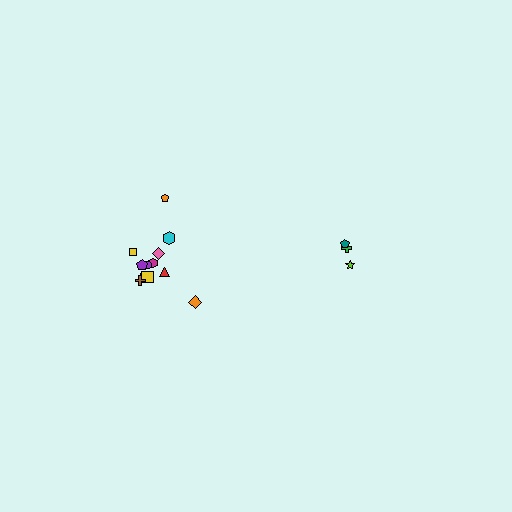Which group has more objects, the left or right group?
The left group.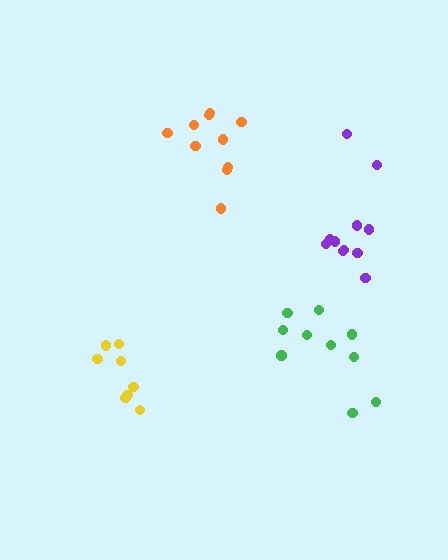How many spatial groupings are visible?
There are 4 spatial groupings.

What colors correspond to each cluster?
The clusters are colored: orange, purple, green, yellow.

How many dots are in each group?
Group 1: 10 dots, Group 2: 11 dots, Group 3: 10 dots, Group 4: 8 dots (39 total).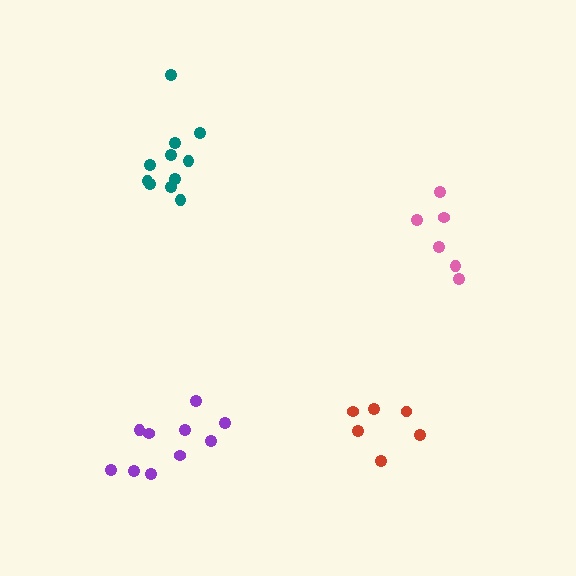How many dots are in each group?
Group 1: 6 dots, Group 2: 10 dots, Group 3: 6 dots, Group 4: 11 dots (33 total).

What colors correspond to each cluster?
The clusters are colored: red, purple, pink, teal.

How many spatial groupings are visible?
There are 4 spatial groupings.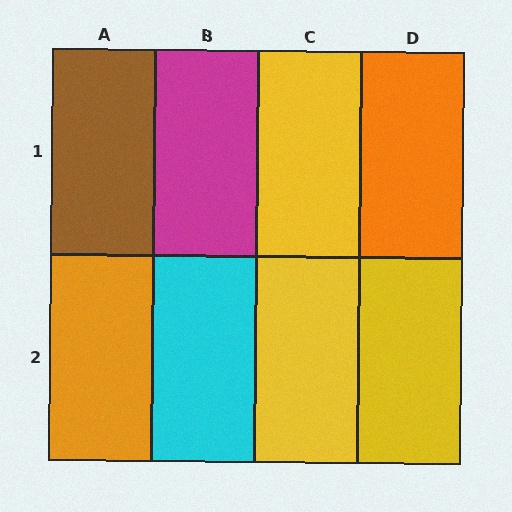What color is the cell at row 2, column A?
Orange.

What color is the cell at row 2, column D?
Yellow.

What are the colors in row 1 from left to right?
Brown, magenta, yellow, orange.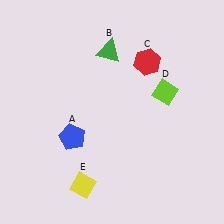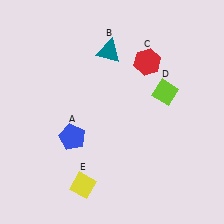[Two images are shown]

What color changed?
The triangle (B) changed from green in Image 1 to teal in Image 2.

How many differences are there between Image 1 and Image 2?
There is 1 difference between the two images.